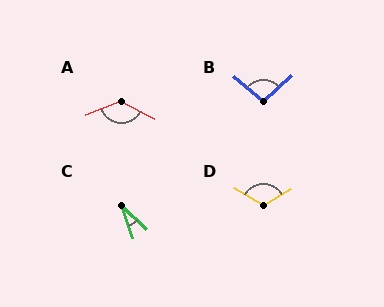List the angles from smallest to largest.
C (28°), B (97°), D (120°), A (132°).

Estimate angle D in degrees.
Approximately 120 degrees.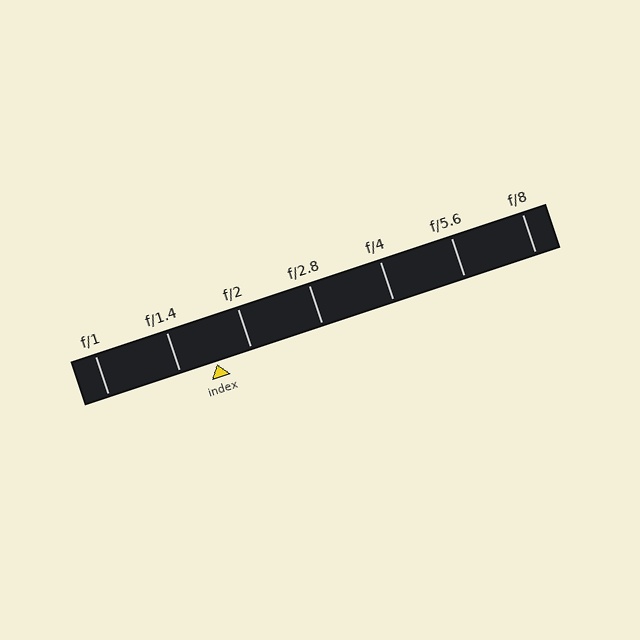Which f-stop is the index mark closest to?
The index mark is closest to f/2.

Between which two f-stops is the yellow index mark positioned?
The index mark is between f/1.4 and f/2.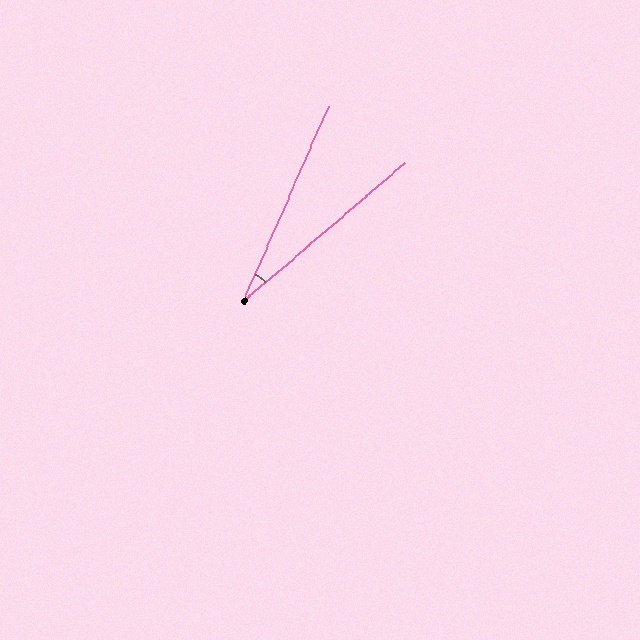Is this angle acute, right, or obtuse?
It is acute.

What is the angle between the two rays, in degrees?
Approximately 26 degrees.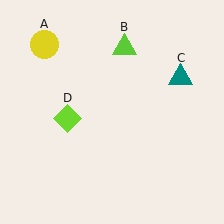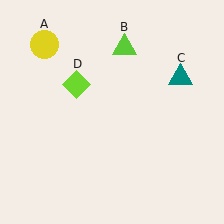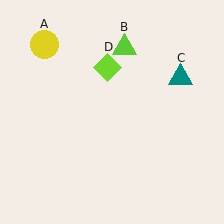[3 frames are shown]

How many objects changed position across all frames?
1 object changed position: lime diamond (object D).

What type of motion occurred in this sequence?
The lime diamond (object D) rotated clockwise around the center of the scene.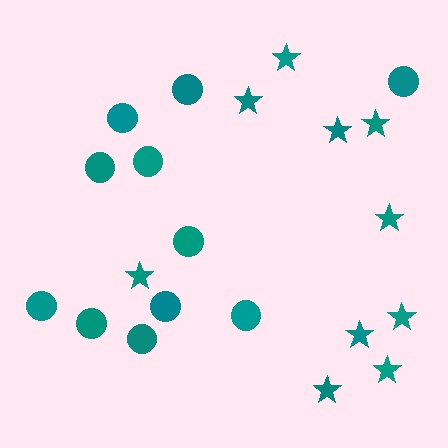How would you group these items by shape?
There are 2 groups: one group of stars (10) and one group of circles (11).